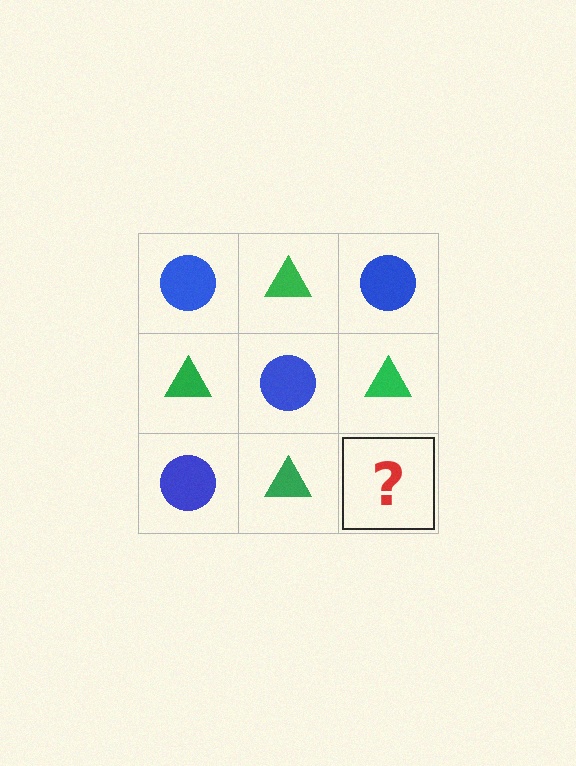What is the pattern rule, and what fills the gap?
The rule is that it alternates blue circle and green triangle in a checkerboard pattern. The gap should be filled with a blue circle.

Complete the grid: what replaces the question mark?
The question mark should be replaced with a blue circle.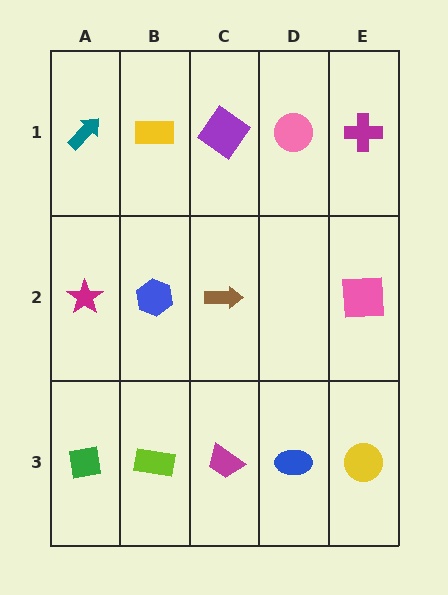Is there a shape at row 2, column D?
No, that cell is empty.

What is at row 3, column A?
A green square.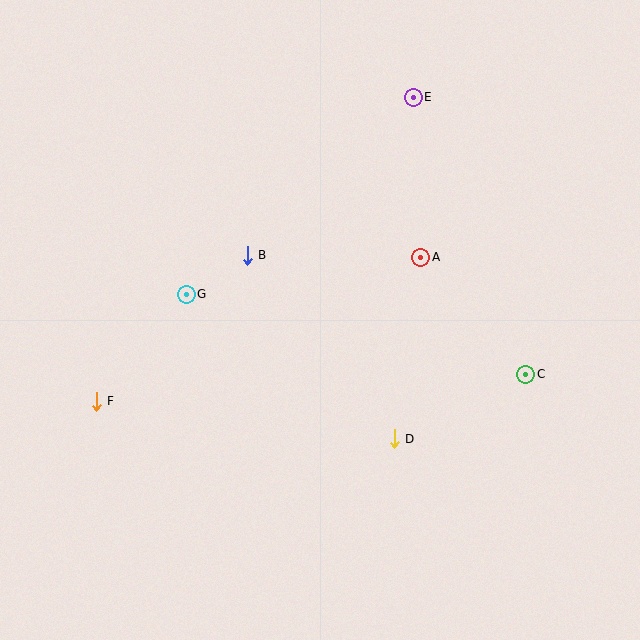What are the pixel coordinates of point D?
Point D is at (394, 439).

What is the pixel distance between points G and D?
The distance between G and D is 254 pixels.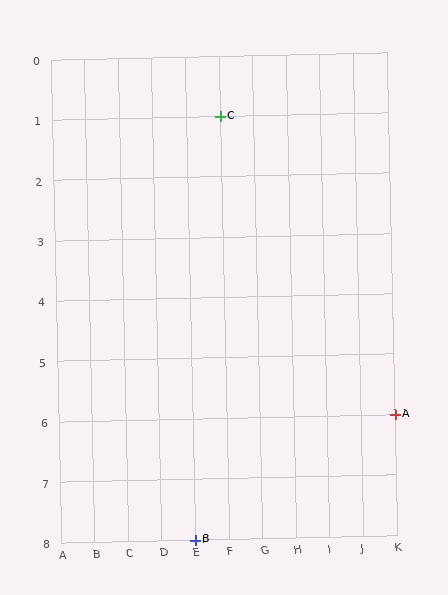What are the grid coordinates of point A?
Point A is at grid coordinates (K, 6).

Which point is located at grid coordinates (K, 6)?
Point A is at (K, 6).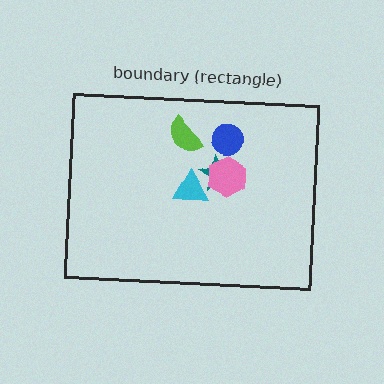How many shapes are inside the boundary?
5 inside, 0 outside.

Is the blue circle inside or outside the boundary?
Inside.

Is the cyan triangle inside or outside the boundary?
Inside.